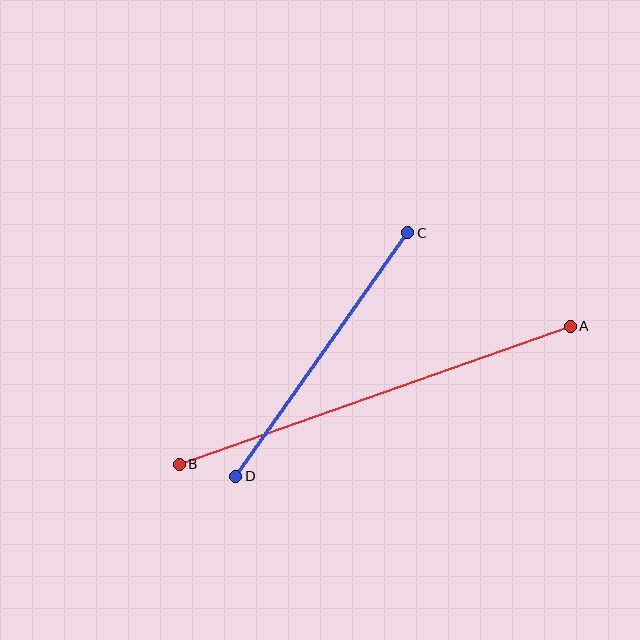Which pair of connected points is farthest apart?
Points A and B are farthest apart.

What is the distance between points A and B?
The distance is approximately 415 pixels.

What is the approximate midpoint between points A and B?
The midpoint is at approximately (375, 395) pixels.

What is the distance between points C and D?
The distance is approximately 298 pixels.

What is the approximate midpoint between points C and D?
The midpoint is at approximately (322, 354) pixels.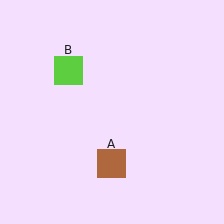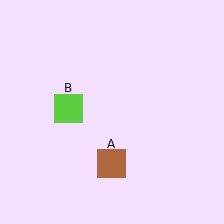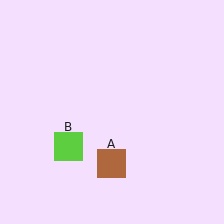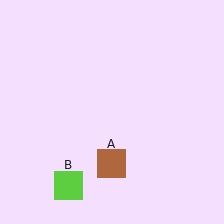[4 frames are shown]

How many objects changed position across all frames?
1 object changed position: lime square (object B).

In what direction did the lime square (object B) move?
The lime square (object B) moved down.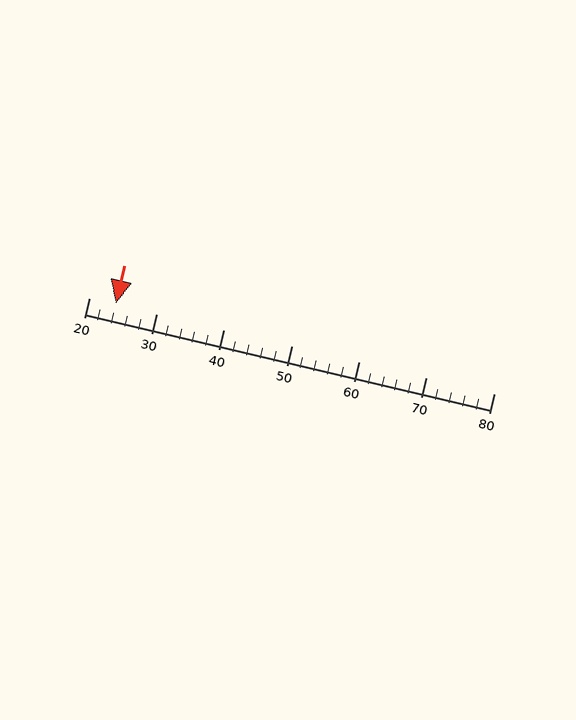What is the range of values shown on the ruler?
The ruler shows values from 20 to 80.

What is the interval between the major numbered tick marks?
The major tick marks are spaced 10 units apart.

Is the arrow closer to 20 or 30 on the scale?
The arrow is closer to 20.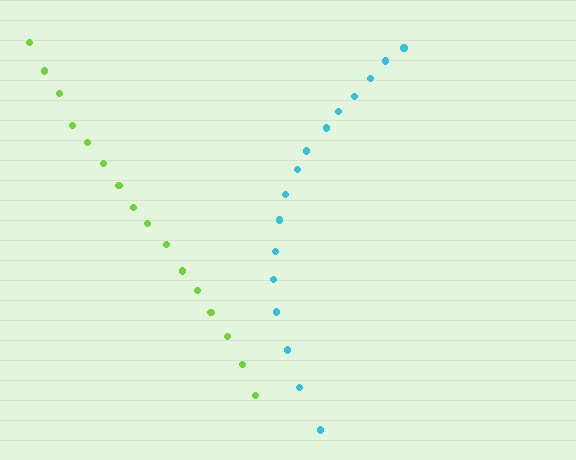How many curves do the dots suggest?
There are 2 distinct paths.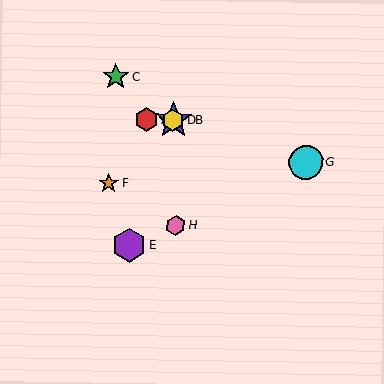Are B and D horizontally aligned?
Yes, both are at y≈120.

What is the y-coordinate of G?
Object G is at y≈162.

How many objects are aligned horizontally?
3 objects (A, B, D) are aligned horizontally.